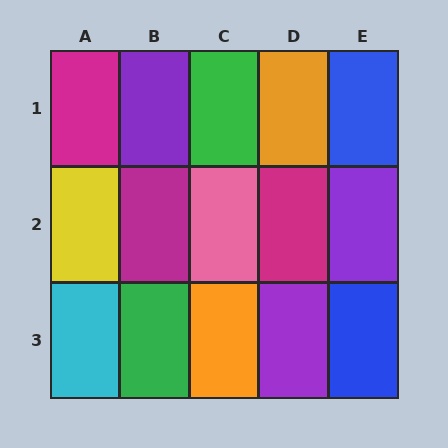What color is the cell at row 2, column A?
Yellow.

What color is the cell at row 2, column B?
Magenta.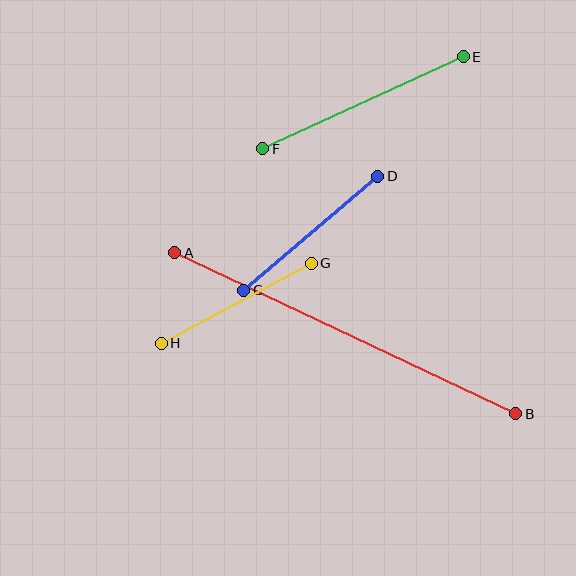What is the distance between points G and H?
The distance is approximately 170 pixels.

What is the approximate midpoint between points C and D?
The midpoint is at approximately (311, 233) pixels.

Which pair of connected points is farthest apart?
Points A and B are farthest apart.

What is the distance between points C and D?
The distance is approximately 176 pixels.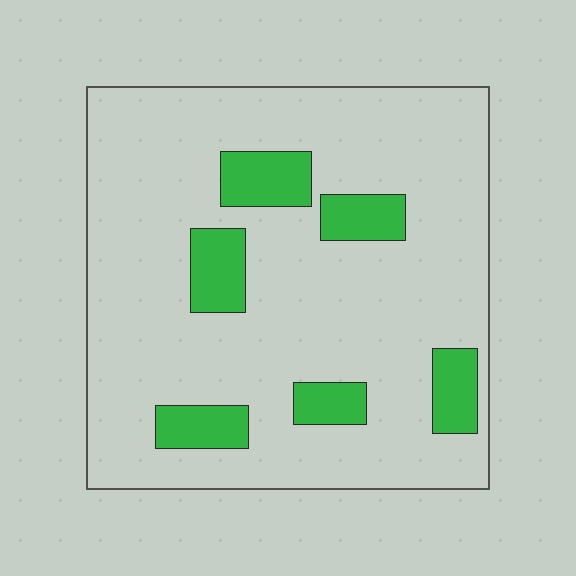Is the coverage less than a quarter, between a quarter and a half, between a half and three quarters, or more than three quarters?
Less than a quarter.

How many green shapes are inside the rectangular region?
6.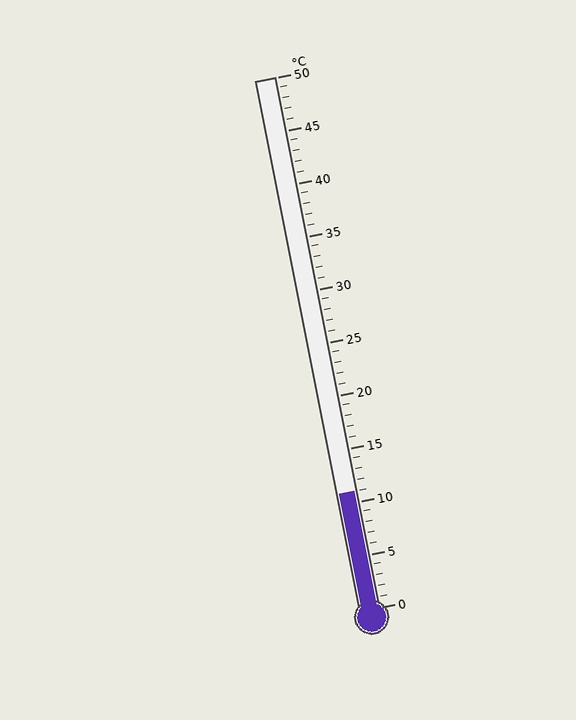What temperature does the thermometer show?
The thermometer shows approximately 11°C.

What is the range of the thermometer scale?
The thermometer scale ranges from 0°C to 50°C.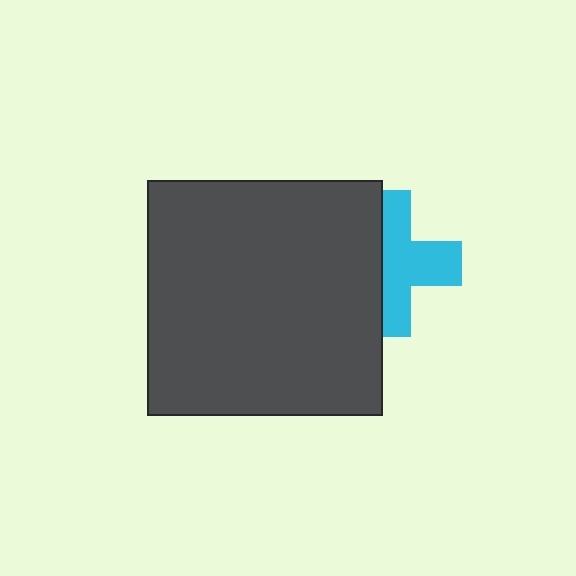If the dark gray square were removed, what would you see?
You would see the complete cyan cross.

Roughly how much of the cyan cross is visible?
About half of it is visible (roughly 58%).